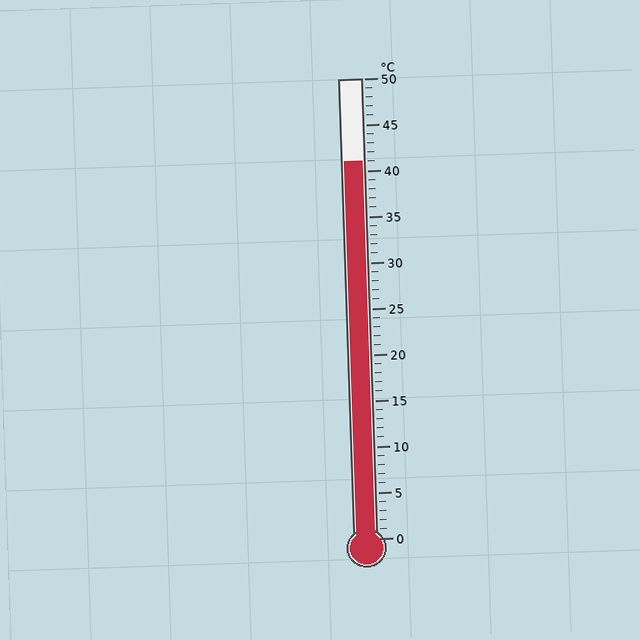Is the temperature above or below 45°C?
The temperature is below 45°C.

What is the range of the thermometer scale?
The thermometer scale ranges from 0°C to 50°C.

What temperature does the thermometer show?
The thermometer shows approximately 41°C.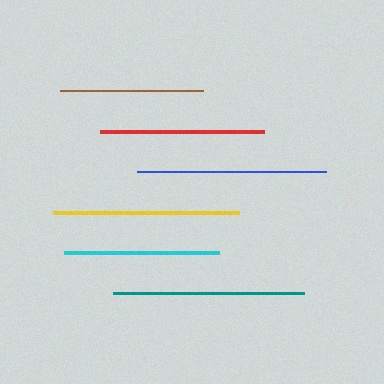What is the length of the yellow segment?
The yellow segment is approximately 186 pixels long.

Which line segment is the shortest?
The brown line is the shortest at approximately 144 pixels.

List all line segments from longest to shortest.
From longest to shortest: teal, blue, yellow, red, cyan, brown.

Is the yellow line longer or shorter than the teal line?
The teal line is longer than the yellow line.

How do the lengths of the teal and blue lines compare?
The teal and blue lines are approximately the same length.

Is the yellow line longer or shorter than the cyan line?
The yellow line is longer than the cyan line.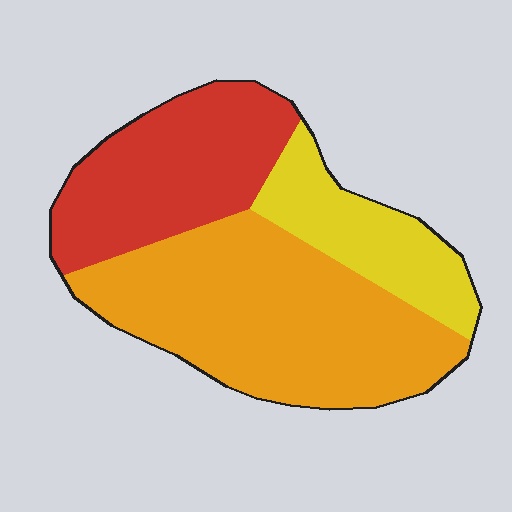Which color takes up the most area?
Orange, at roughly 50%.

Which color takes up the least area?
Yellow, at roughly 20%.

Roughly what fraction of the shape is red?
Red covers 31% of the shape.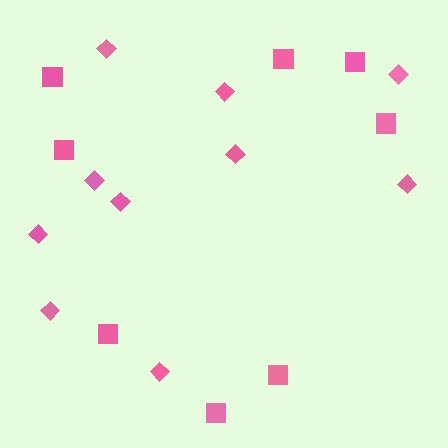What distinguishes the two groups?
There are 2 groups: one group of diamonds (10) and one group of squares (8).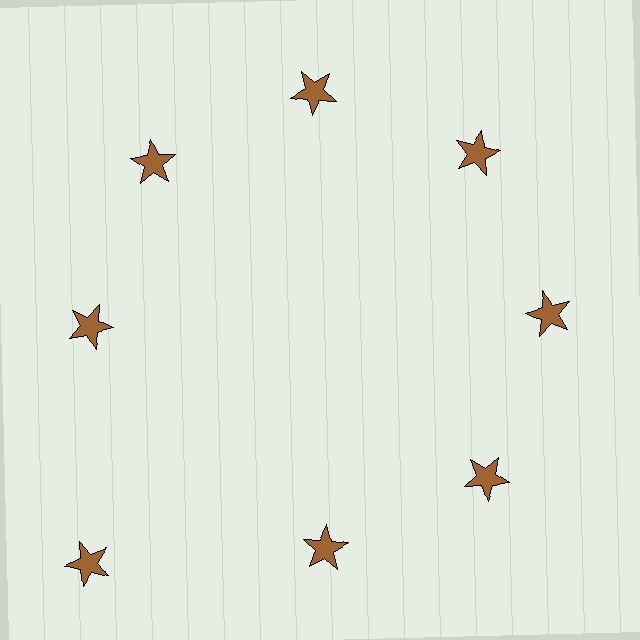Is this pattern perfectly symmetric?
No. The 8 brown stars are arranged in a ring, but one element near the 8 o'clock position is pushed outward from the center, breaking the 8-fold rotational symmetry.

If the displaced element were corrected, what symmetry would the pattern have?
It would have 8-fold rotational symmetry — the pattern would map onto itself every 45 degrees.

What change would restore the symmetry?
The symmetry would be restored by moving it inward, back onto the ring so that all 8 stars sit at equal angles and equal distance from the center.